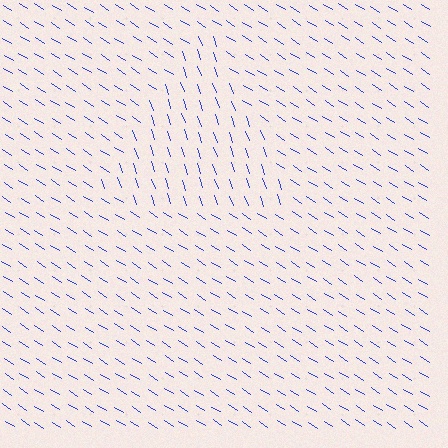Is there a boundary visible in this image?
Yes, there is a texture boundary formed by a change in line orientation.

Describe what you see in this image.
The image is filled with small blue line segments. A triangle region in the image has lines oriented differently from the surrounding lines, creating a visible texture boundary.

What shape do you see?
I see a triangle.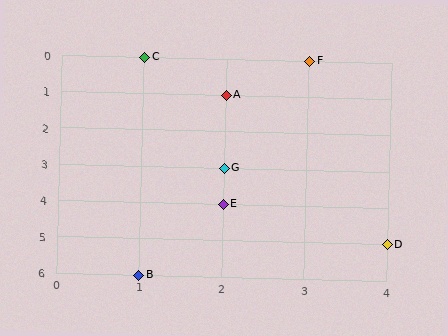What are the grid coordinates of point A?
Point A is at grid coordinates (2, 1).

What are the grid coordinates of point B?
Point B is at grid coordinates (1, 6).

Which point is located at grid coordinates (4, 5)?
Point D is at (4, 5).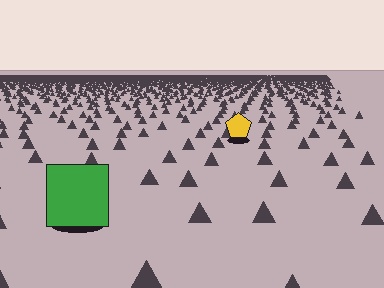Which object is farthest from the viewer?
The yellow pentagon is farthest from the viewer. It appears smaller and the ground texture around it is denser.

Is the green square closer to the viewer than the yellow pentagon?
Yes. The green square is closer — you can tell from the texture gradient: the ground texture is coarser near it.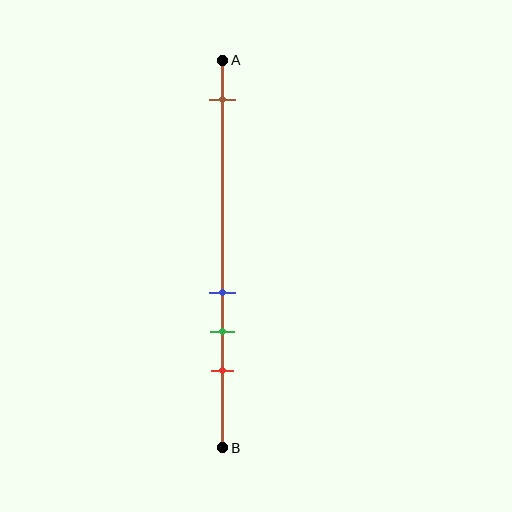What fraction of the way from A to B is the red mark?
The red mark is approximately 80% (0.8) of the way from A to B.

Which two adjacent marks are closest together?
The blue and green marks are the closest adjacent pair.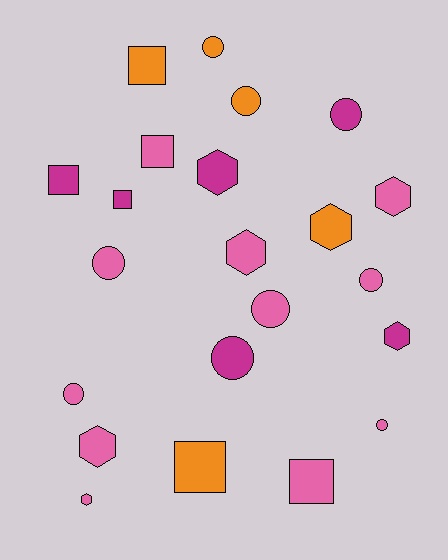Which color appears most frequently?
Pink, with 11 objects.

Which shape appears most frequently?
Circle, with 9 objects.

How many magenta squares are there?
There are 2 magenta squares.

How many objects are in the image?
There are 22 objects.